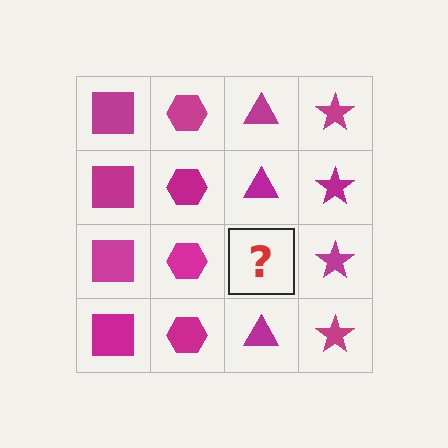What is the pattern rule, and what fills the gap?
The rule is that each column has a consistent shape. The gap should be filled with a magenta triangle.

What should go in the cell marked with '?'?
The missing cell should contain a magenta triangle.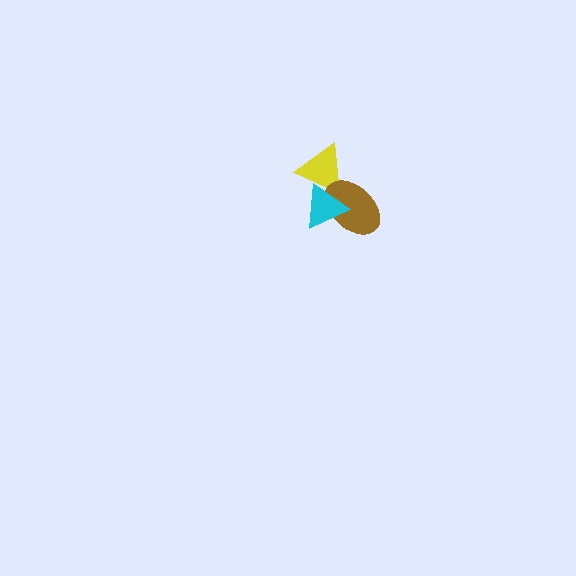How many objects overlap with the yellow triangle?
2 objects overlap with the yellow triangle.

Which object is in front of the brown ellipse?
The cyan triangle is in front of the brown ellipse.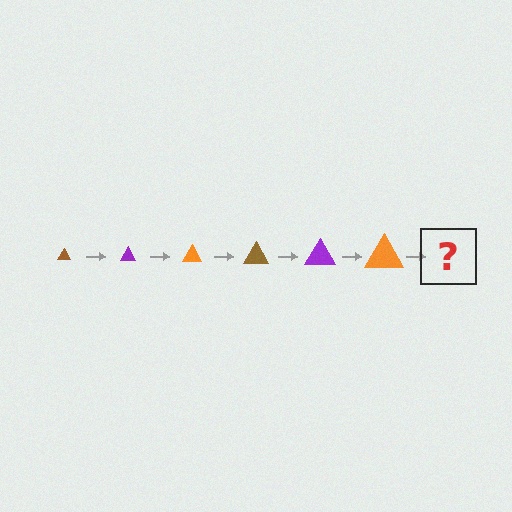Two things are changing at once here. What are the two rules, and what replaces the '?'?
The two rules are that the triangle grows larger each step and the color cycles through brown, purple, and orange. The '?' should be a brown triangle, larger than the previous one.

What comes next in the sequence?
The next element should be a brown triangle, larger than the previous one.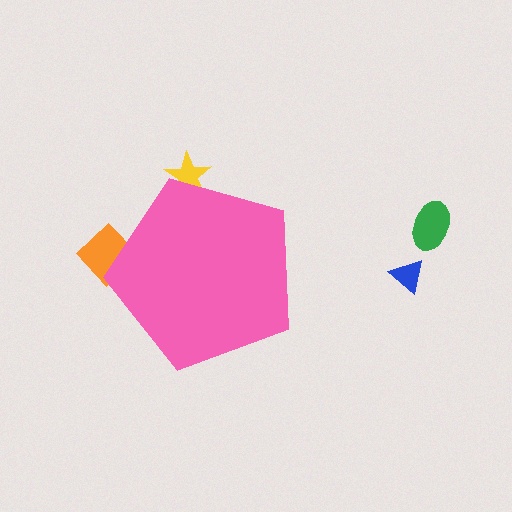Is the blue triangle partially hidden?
No, the blue triangle is fully visible.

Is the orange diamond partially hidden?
Yes, the orange diamond is partially hidden behind the pink pentagon.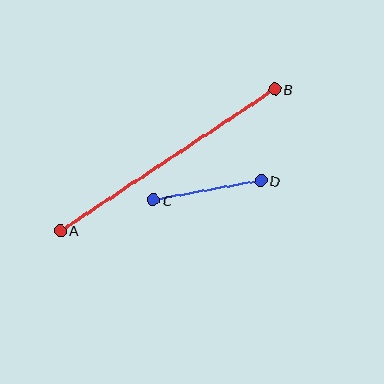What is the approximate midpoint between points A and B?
The midpoint is at approximately (167, 160) pixels.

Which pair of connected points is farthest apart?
Points A and B are farthest apart.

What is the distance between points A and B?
The distance is approximately 257 pixels.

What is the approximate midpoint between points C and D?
The midpoint is at approximately (207, 191) pixels.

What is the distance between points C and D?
The distance is approximately 109 pixels.